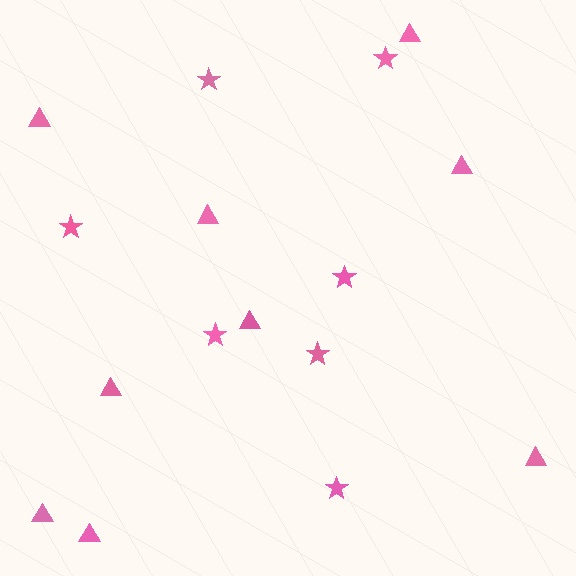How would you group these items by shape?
There are 2 groups: one group of triangles (9) and one group of stars (7).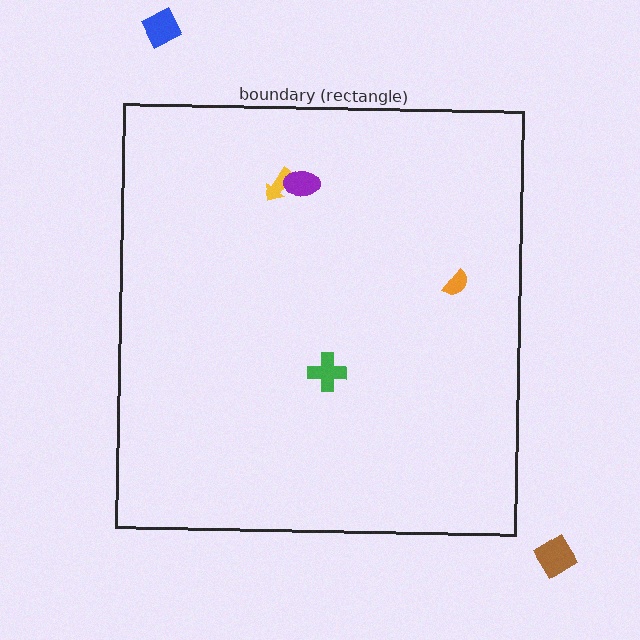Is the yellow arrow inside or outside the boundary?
Inside.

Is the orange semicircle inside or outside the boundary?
Inside.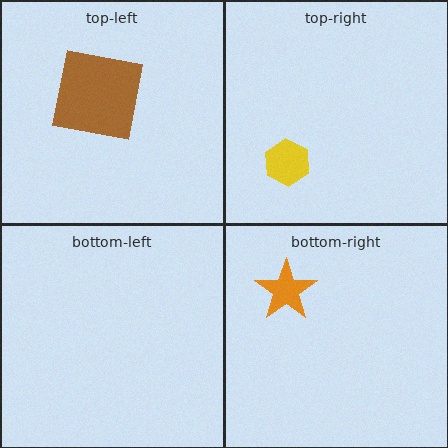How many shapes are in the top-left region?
1.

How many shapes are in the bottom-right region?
1.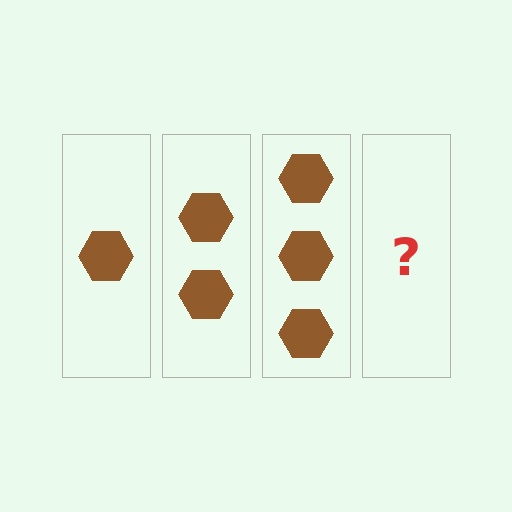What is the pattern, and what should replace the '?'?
The pattern is that each step adds one more hexagon. The '?' should be 4 hexagons.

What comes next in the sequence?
The next element should be 4 hexagons.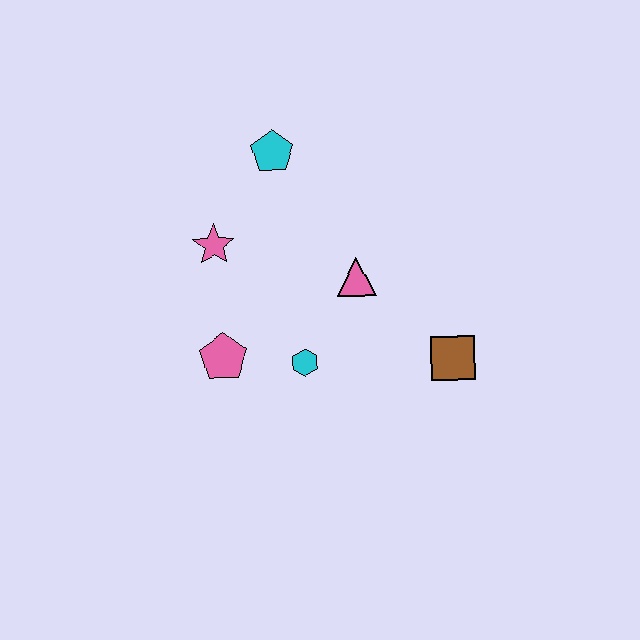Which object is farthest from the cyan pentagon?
The brown square is farthest from the cyan pentagon.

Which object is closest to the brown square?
The pink triangle is closest to the brown square.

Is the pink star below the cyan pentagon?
Yes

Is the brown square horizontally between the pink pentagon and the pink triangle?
No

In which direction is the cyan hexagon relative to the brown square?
The cyan hexagon is to the left of the brown square.